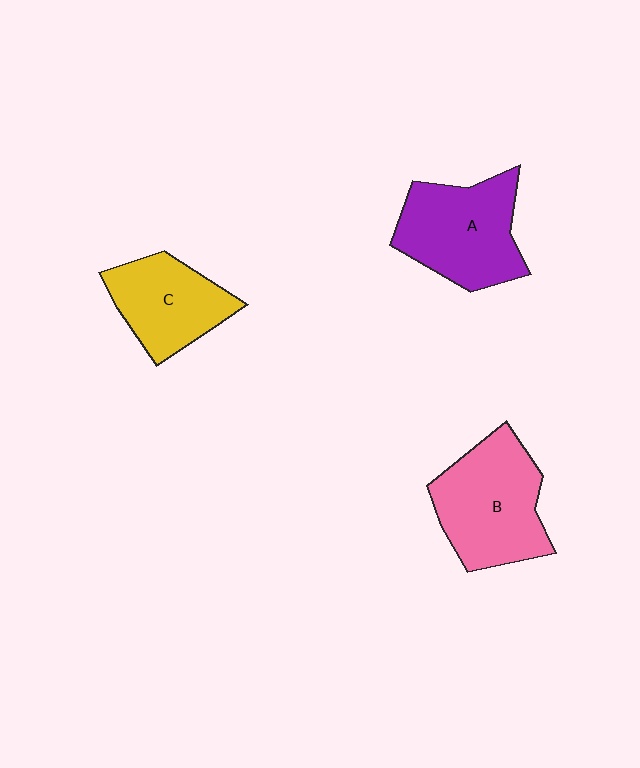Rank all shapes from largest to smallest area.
From largest to smallest: B (pink), A (purple), C (yellow).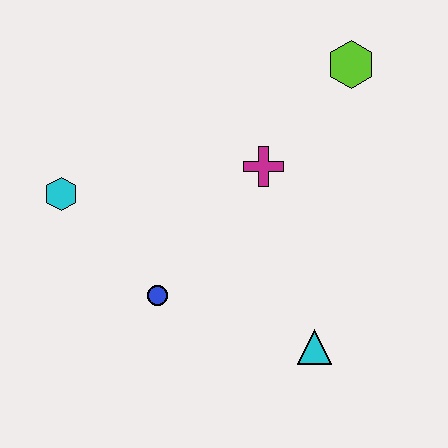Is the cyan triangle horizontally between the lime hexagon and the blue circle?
Yes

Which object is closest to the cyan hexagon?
The blue circle is closest to the cyan hexagon.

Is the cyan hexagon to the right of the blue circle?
No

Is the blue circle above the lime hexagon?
No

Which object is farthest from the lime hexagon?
The cyan hexagon is farthest from the lime hexagon.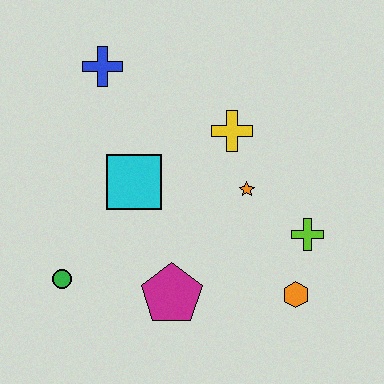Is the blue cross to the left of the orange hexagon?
Yes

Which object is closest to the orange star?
The yellow cross is closest to the orange star.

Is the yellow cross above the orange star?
Yes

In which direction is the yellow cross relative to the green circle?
The yellow cross is to the right of the green circle.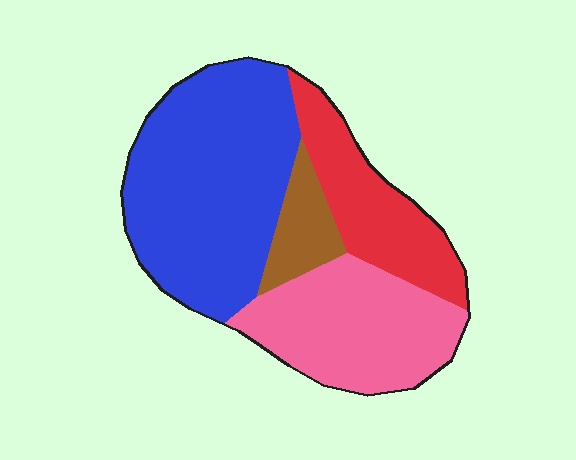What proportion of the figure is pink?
Pink takes up between a sixth and a third of the figure.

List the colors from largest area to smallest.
From largest to smallest: blue, pink, red, brown.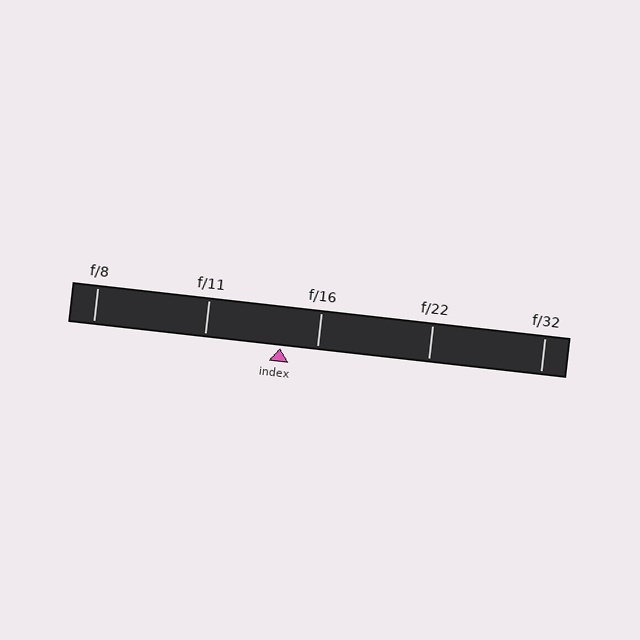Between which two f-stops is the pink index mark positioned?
The index mark is between f/11 and f/16.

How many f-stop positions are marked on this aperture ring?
There are 5 f-stop positions marked.